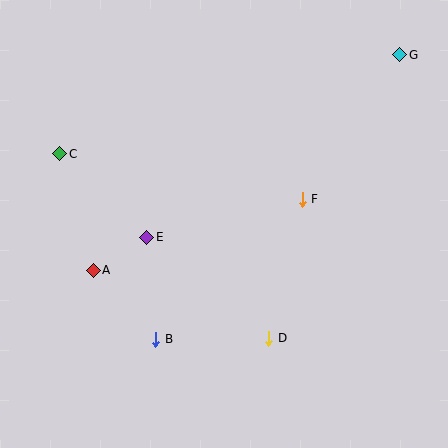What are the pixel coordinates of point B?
Point B is at (156, 339).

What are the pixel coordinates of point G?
Point G is at (400, 55).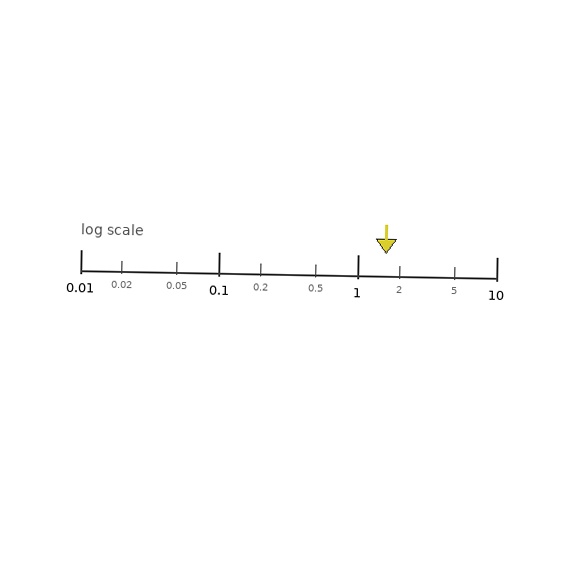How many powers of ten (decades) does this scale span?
The scale spans 3 decades, from 0.01 to 10.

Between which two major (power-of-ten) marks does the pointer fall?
The pointer is between 1 and 10.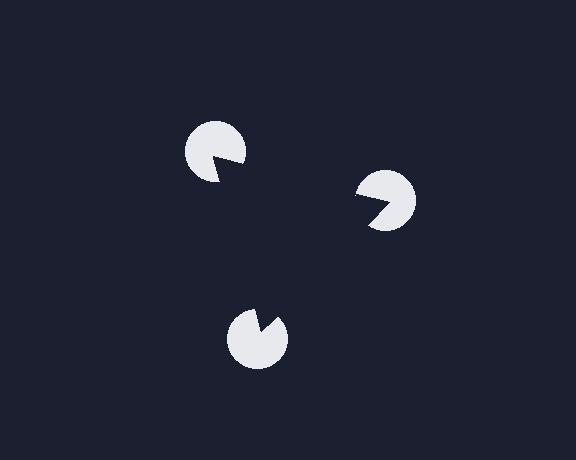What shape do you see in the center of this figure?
An illusory triangle — its edges are inferred from the aligned wedge cuts in the pac-man discs, not physically drawn.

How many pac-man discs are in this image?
There are 3 — one at each vertex of the illusory triangle.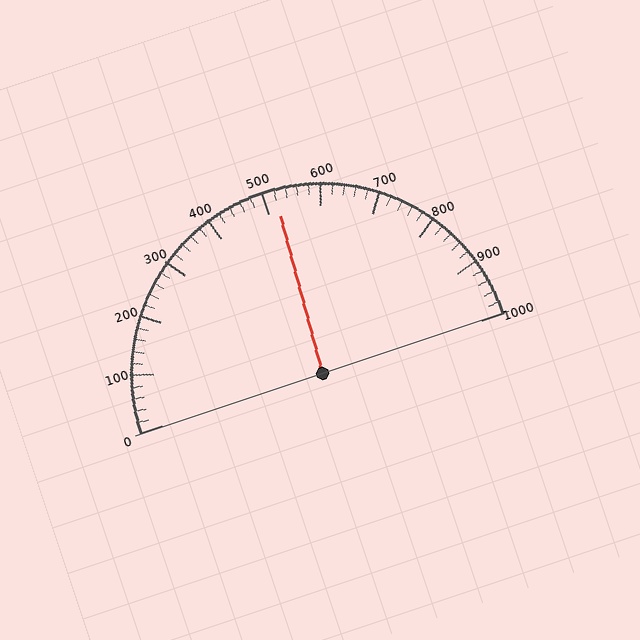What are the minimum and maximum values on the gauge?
The gauge ranges from 0 to 1000.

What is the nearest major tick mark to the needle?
The nearest major tick mark is 500.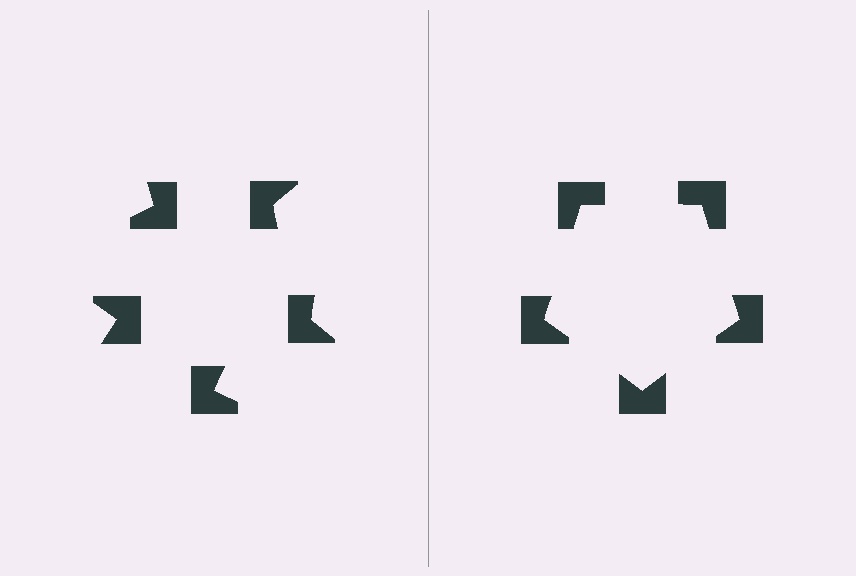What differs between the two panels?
The notched squares are positioned identically on both sides; only the wedge orientations differ. On the right they align to a pentagon; on the left they are misaligned.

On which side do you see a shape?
An illusory pentagon appears on the right side. On the left side the wedge cuts are rotated, so no coherent shape forms.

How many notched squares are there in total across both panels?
10 — 5 on each side.